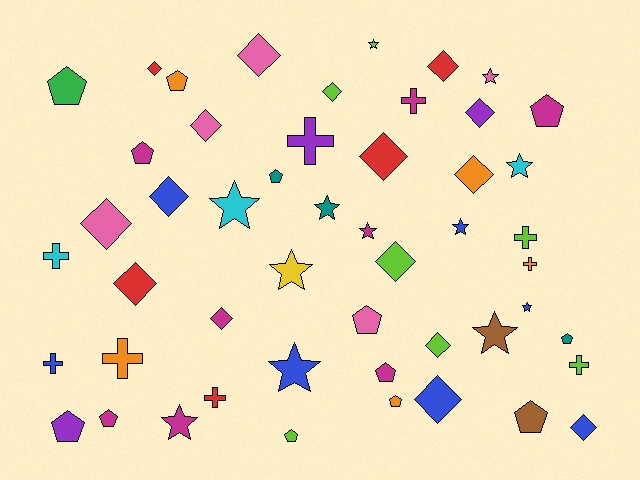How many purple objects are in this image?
There are 3 purple objects.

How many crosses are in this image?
There are 9 crosses.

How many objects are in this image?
There are 50 objects.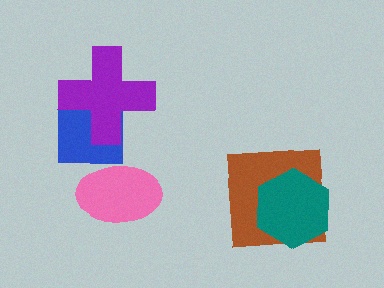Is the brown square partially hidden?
Yes, it is partially covered by another shape.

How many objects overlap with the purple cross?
1 object overlaps with the purple cross.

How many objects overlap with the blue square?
1 object overlaps with the blue square.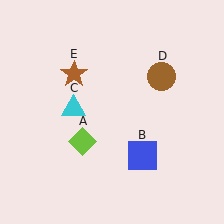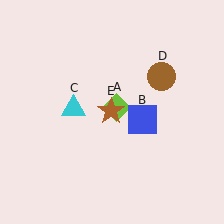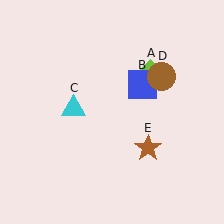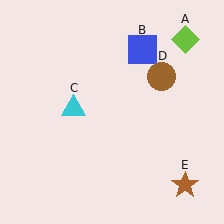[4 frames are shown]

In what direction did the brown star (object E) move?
The brown star (object E) moved down and to the right.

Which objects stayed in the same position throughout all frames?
Cyan triangle (object C) and brown circle (object D) remained stationary.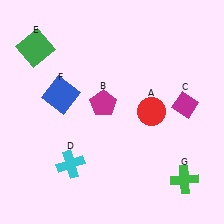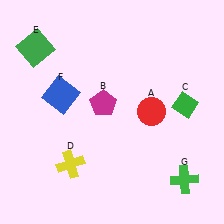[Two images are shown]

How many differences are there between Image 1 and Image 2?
There are 2 differences between the two images.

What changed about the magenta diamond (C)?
In Image 1, C is magenta. In Image 2, it changed to green.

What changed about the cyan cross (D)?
In Image 1, D is cyan. In Image 2, it changed to yellow.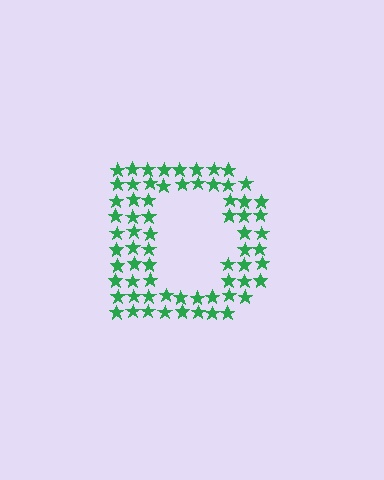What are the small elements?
The small elements are stars.